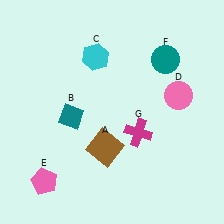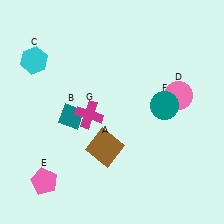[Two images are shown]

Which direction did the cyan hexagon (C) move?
The cyan hexagon (C) moved left.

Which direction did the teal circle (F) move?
The teal circle (F) moved down.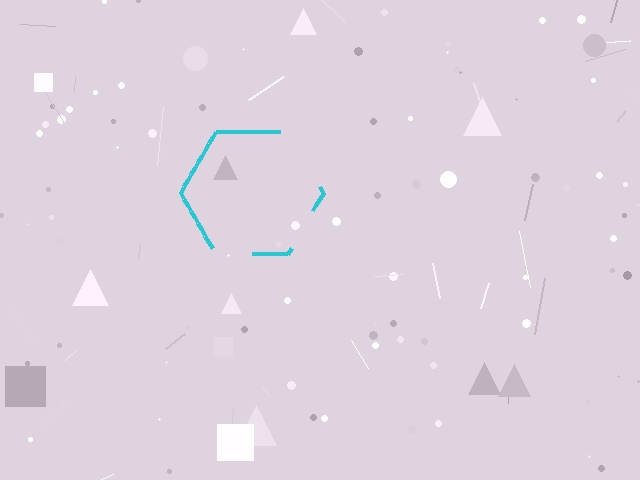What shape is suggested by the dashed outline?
The dashed outline suggests a hexagon.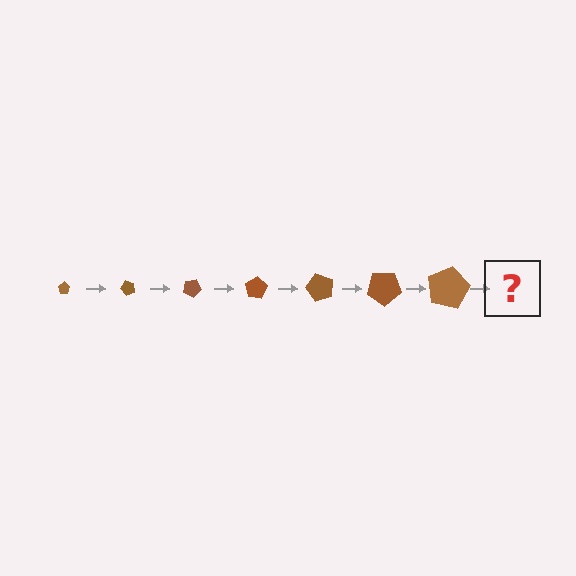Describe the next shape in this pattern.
It should be a pentagon, larger than the previous one and rotated 350 degrees from the start.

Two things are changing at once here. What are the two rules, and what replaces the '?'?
The two rules are that the pentagon grows larger each step and it rotates 50 degrees each step. The '?' should be a pentagon, larger than the previous one and rotated 350 degrees from the start.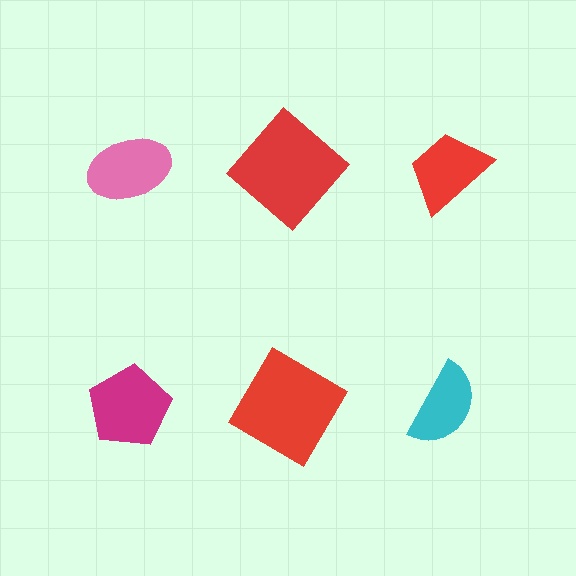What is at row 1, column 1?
A pink ellipse.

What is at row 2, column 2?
A red diamond.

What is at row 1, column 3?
A red trapezoid.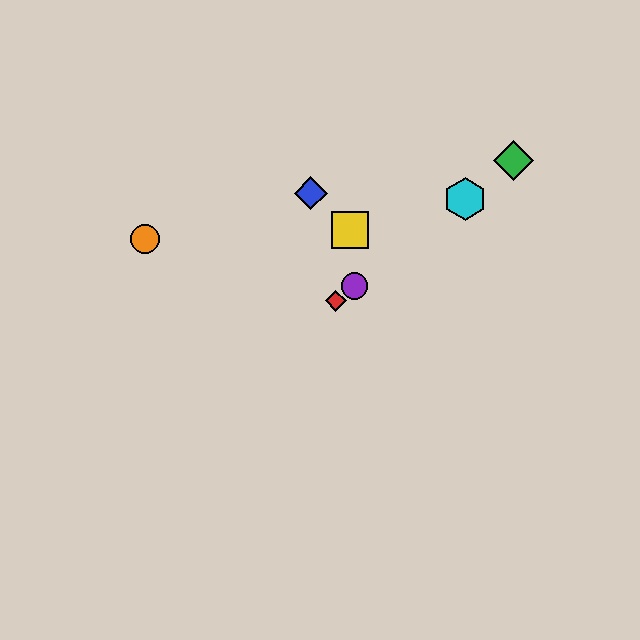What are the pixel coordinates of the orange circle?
The orange circle is at (145, 239).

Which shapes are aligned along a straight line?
The red diamond, the green diamond, the purple circle, the cyan hexagon are aligned along a straight line.